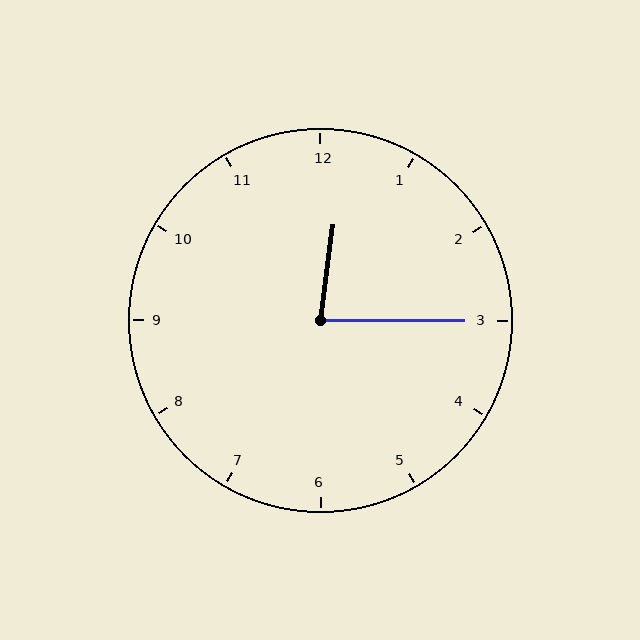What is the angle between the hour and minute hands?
Approximately 82 degrees.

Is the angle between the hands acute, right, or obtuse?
It is acute.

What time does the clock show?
12:15.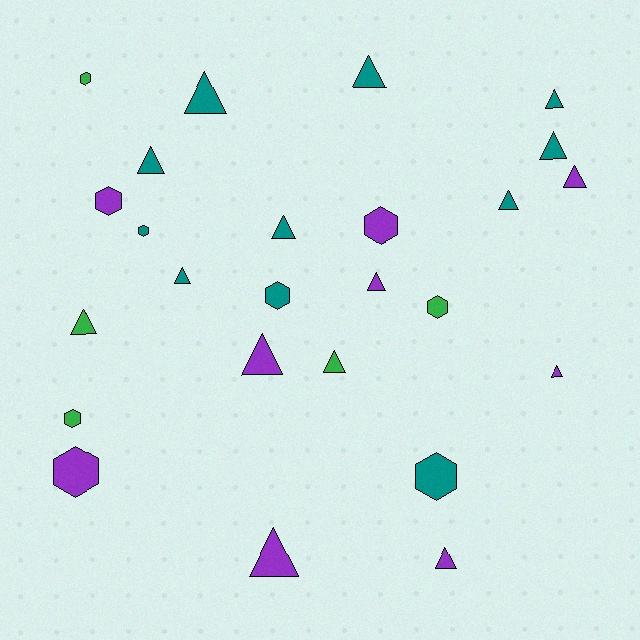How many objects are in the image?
There are 25 objects.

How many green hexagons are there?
There are 3 green hexagons.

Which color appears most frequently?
Teal, with 11 objects.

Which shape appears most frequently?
Triangle, with 16 objects.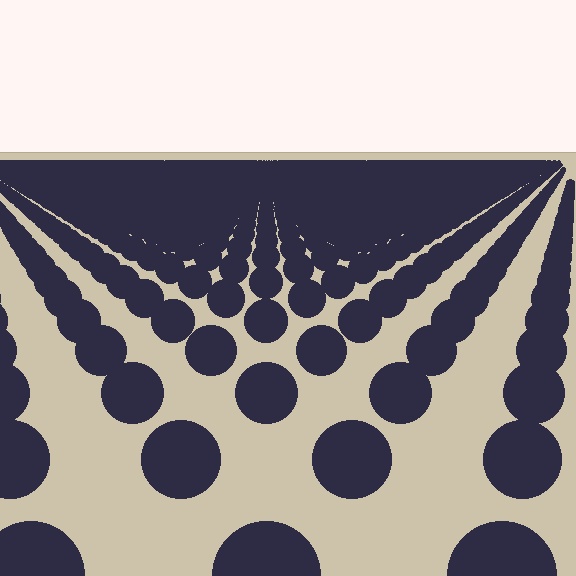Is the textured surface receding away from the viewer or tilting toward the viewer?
The surface is receding away from the viewer. Texture elements get smaller and denser toward the top.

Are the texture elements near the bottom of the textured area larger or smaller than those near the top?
Larger. Near the bottom, elements are closer to the viewer and appear at a bigger on-screen size.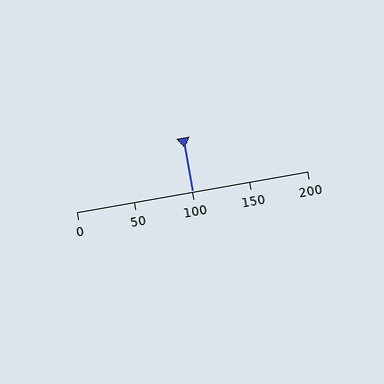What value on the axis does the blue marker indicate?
The marker indicates approximately 100.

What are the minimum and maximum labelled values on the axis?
The axis runs from 0 to 200.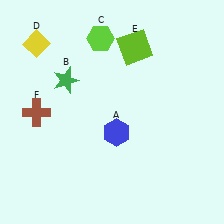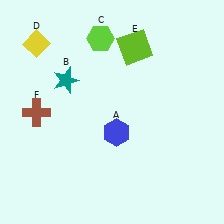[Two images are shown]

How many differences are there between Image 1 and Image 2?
There is 1 difference between the two images.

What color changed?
The star (B) changed from green in Image 1 to teal in Image 2.